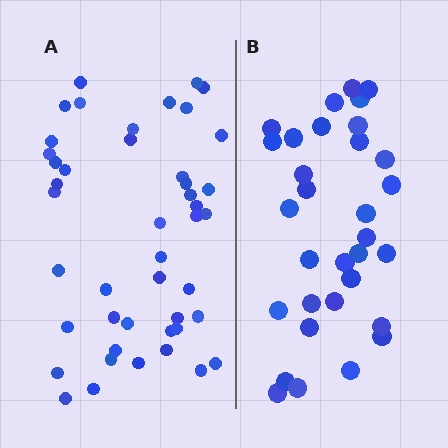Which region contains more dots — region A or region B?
Region A (the left region) has more dots.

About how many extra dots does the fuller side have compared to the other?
Region A has approximately 15 more dots than region B.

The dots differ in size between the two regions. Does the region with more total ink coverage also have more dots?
No. Region B has more total ink coverage because its dots are larger, but region A actually contains more individual dots. Total area can be misleading — the number of items is what matters here.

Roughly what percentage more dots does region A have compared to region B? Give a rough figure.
About 40% more.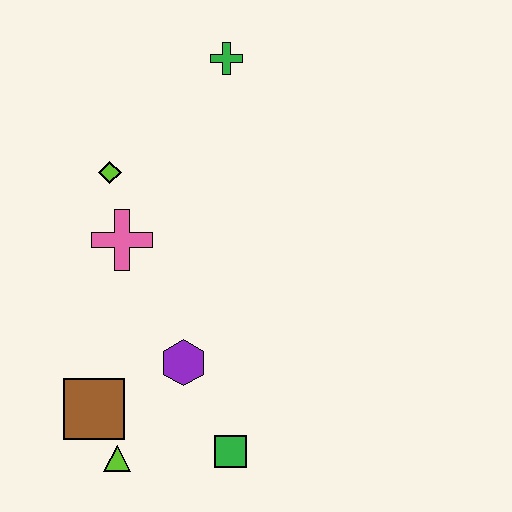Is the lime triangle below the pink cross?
Yes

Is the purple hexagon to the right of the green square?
No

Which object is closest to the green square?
The purple hexagon is closest to the green square.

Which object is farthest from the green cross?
The lime triangle is farthest from the green cross.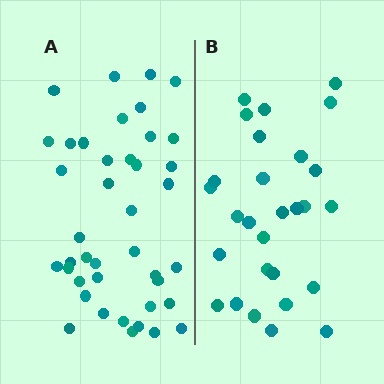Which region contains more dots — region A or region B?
Region A (the left region) has more dots.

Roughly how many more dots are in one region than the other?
Region A has approximately 15 more dots than region B.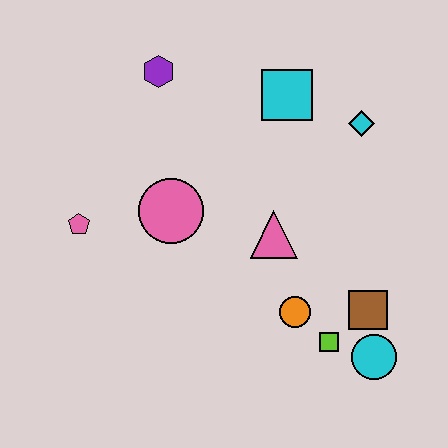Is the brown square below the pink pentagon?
Yes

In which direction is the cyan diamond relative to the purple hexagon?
The cyan diamond is to the right of the purple hexagon.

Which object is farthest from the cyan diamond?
The pink pentagon is farthest from the cyan diamond.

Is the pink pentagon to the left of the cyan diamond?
Yes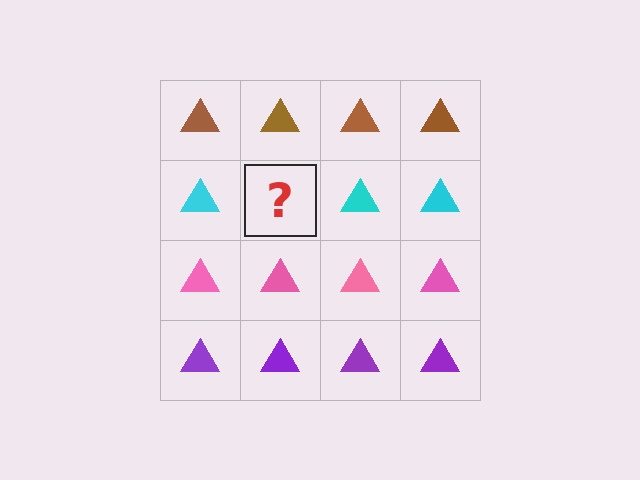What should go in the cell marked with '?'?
The missing cell should contain a cyan triangle.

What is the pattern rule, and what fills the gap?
The rule is that each row has a consistent color. The gap should be filled with a cyan triangle.